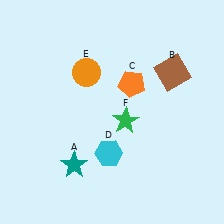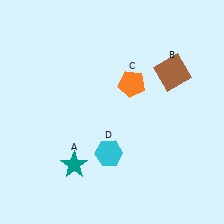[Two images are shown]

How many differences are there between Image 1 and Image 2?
There are 2 differences between the two images.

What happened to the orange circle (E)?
The orange circle (E) was removed in Image 2. It was in the top-left area of Image 1.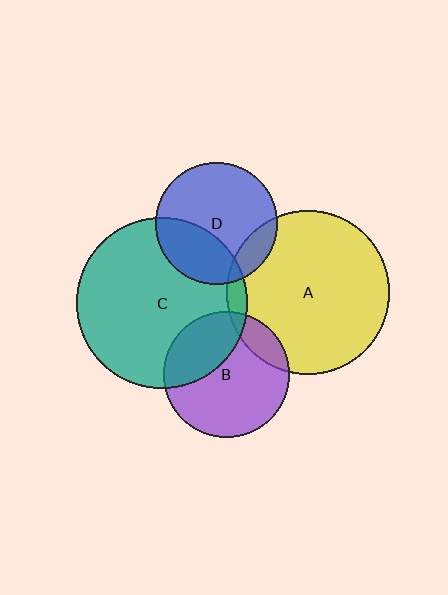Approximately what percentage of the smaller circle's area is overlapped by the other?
Approximately 5%.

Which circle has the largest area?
Circle C (teal).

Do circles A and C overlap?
Yes.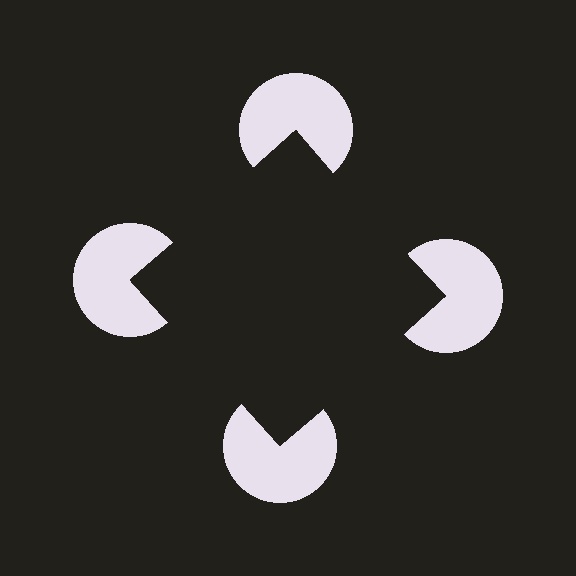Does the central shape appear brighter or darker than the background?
It typically appears slightly darker than the background, even though no actual brightness change is drawn.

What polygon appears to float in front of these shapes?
An illusory square — its edges are inferred from the aligned wedge cuts in the pac-man discs, not physically drawn.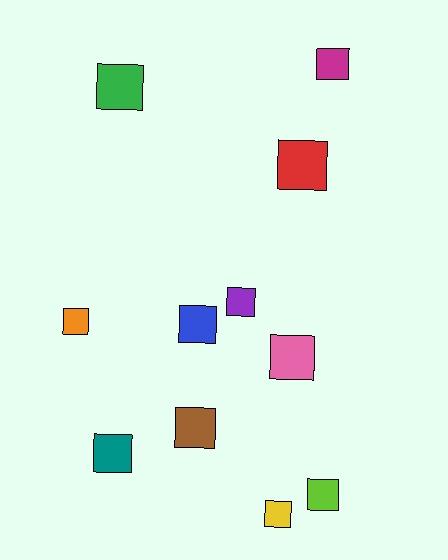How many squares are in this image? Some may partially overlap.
There are 11 squares.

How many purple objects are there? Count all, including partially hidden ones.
There is 1 purple object.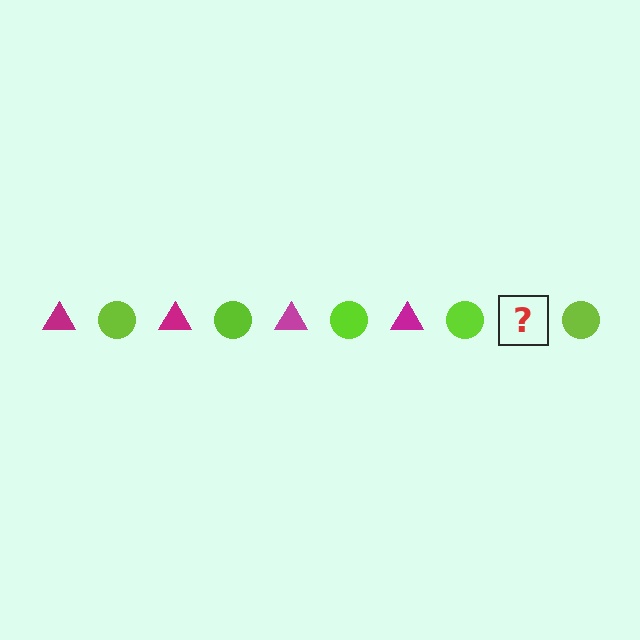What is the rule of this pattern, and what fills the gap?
The rule is that the pattern alternates between magenta triangle and lime circle. The gap should be filled with a magenta triangle.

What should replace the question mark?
The question mark should be replaced with a magenta triangle.